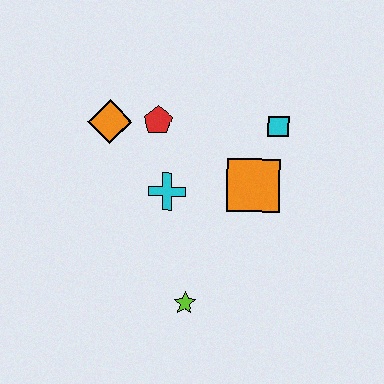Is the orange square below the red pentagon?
Yes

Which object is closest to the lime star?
The cyan cross is closest to the lime star.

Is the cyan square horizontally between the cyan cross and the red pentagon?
No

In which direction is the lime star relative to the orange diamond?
The lime star is below the orange diamond.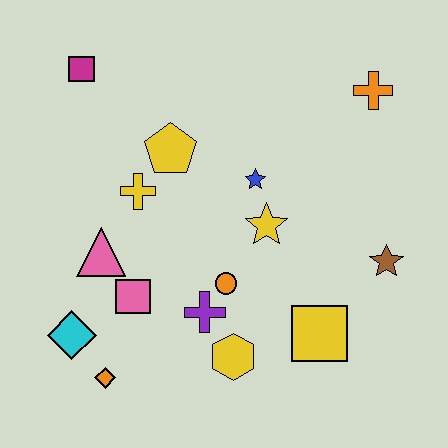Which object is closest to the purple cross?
The orange circle is closest to the purple cross.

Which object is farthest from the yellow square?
The magenta square is farthest from the yellow square.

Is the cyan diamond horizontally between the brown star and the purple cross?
No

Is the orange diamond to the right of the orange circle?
No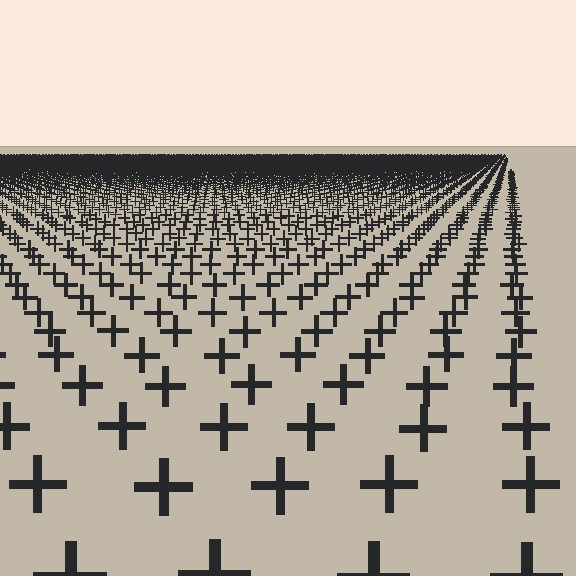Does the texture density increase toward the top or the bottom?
Density increases toward the top.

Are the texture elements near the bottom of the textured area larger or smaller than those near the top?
Larger. Near the bottom, elements are closer to the viewer and appear at a bigger on-screen size.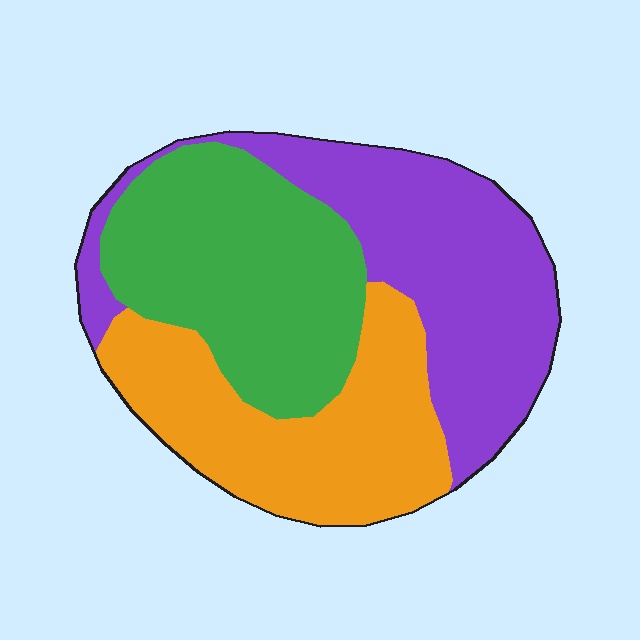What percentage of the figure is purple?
Purple covers 36% of the figure.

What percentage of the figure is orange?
Orange covers around 30% of the figure.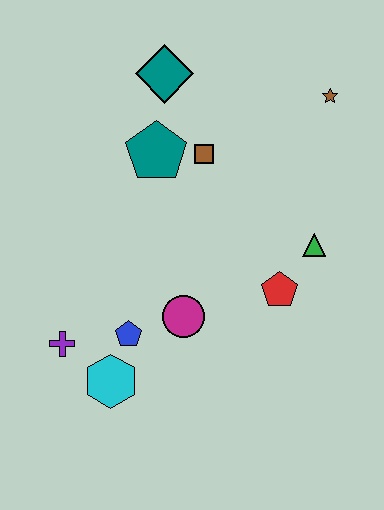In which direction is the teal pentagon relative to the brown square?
The teal pentagon is to the left of the brown square.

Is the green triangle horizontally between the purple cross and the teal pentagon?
No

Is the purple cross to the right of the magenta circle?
No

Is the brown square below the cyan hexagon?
No